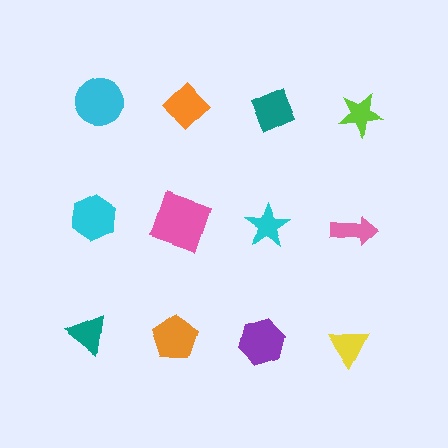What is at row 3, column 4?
A yellow triangle.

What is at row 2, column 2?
A pink square.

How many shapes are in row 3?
4 shapes.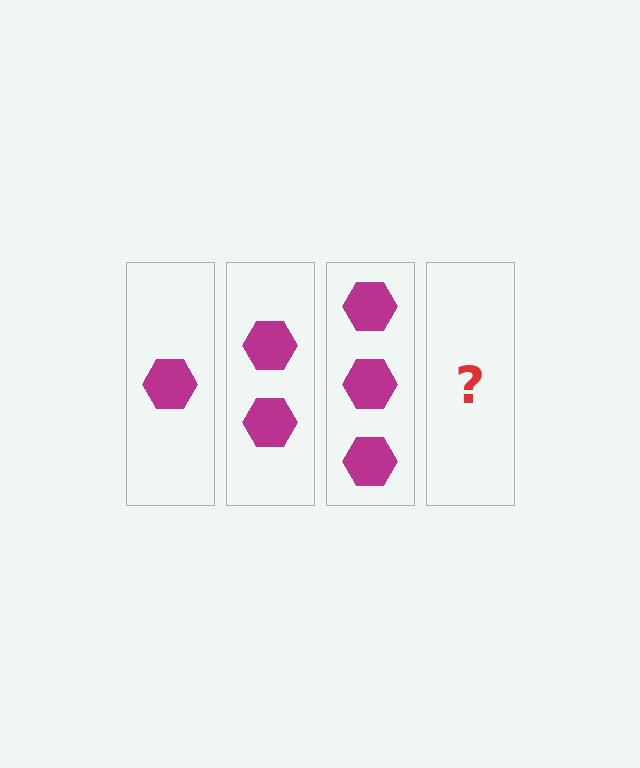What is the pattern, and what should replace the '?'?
The pattern is that each step adds one more hexagon. The '?' should be 4 hexagons.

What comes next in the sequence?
The next element should be 4 hexagons.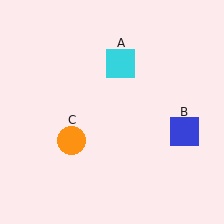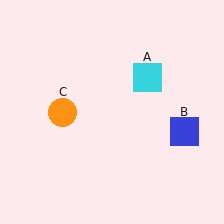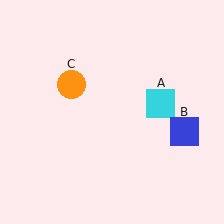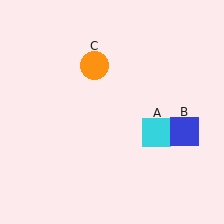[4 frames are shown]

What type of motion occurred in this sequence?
The cyan square (object A), orange circle (object C) rotated clockwise around the center of the scene.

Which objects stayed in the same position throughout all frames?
Blue square (object B) remained stationary.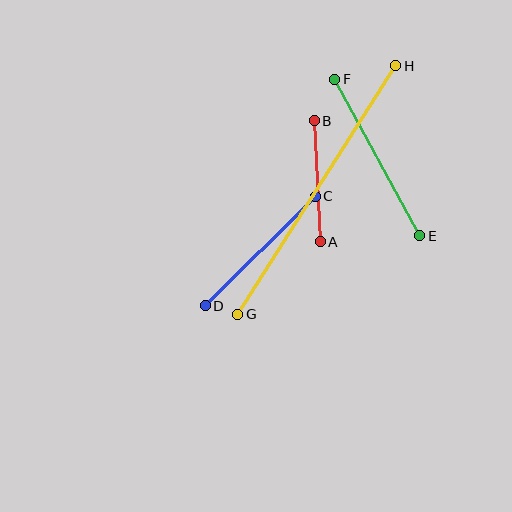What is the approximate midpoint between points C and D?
The midpoint is at approximately (260, 251) pixels.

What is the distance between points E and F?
The distance is approximately 178 pixels.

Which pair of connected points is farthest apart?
Points G and H are farthest apart.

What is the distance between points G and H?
The distance is approximately 295 pixels.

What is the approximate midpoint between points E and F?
The midpoint is at approximately (377, 158) pixels.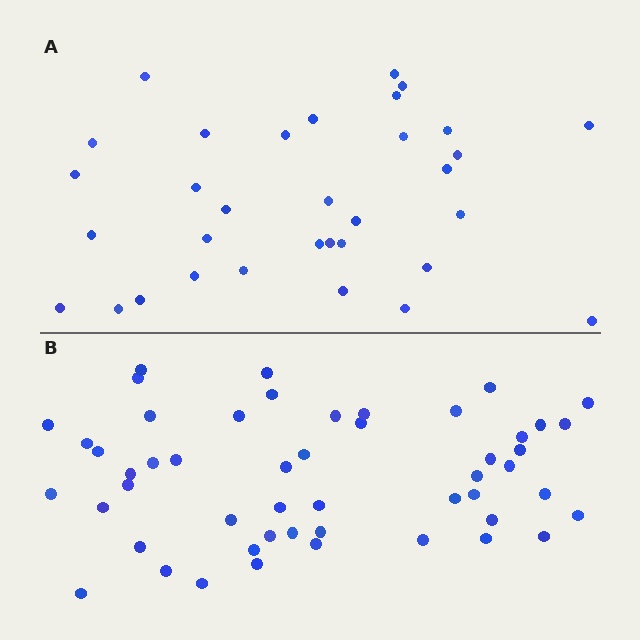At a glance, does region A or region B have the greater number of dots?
Region B (the bottom region) has more dots.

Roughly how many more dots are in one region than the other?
Region B has approximately 20 more dots than region A.